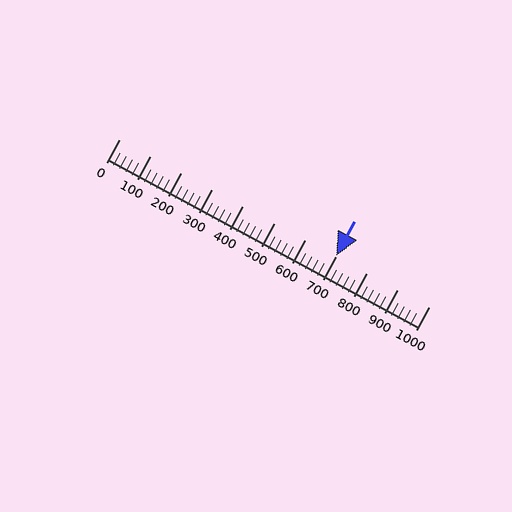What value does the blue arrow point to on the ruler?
The blue arrow points to approximately 702.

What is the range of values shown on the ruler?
The ruler shows values from 0 to 1000.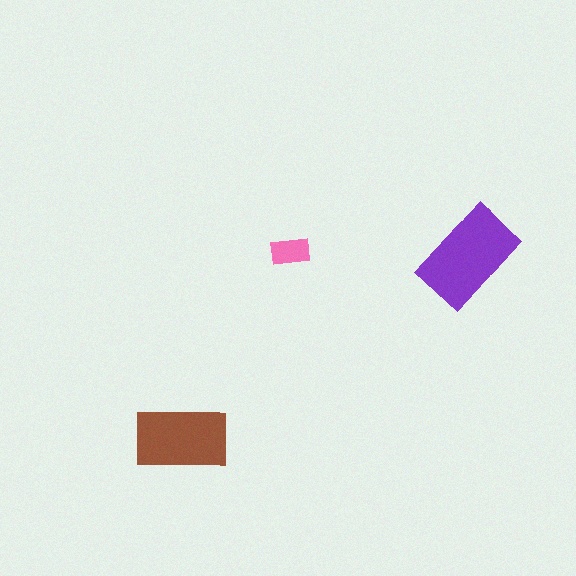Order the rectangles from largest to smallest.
the purple one, the brown one, the pink one.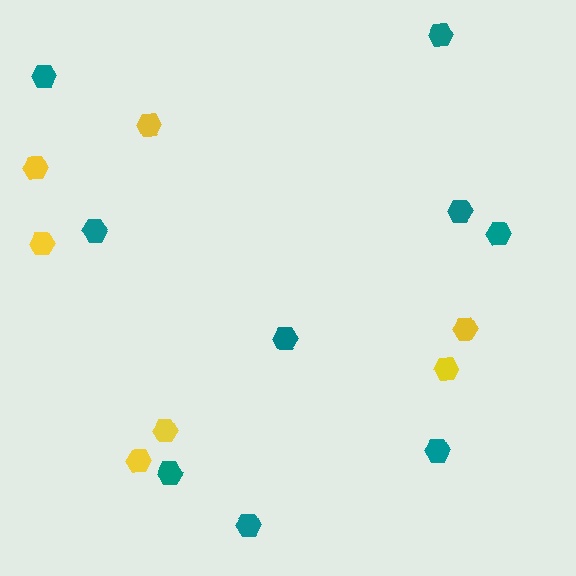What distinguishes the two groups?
There are 2 groups: one group of yellow hexagons (7) and one group of teal hexagons (9).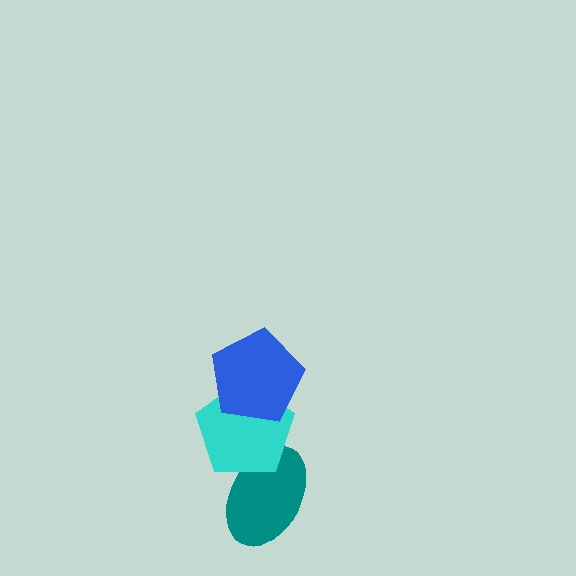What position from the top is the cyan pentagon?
The cyan pentagon is 2nd from the top.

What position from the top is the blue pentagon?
The blue pentagon is 1st from the top.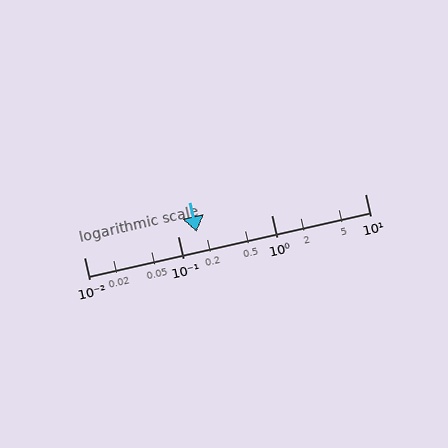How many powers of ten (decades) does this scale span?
The scale spans 3 decades, from 0.01 to 10.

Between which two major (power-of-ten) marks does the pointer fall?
The pointer is between 0.1 and 1.